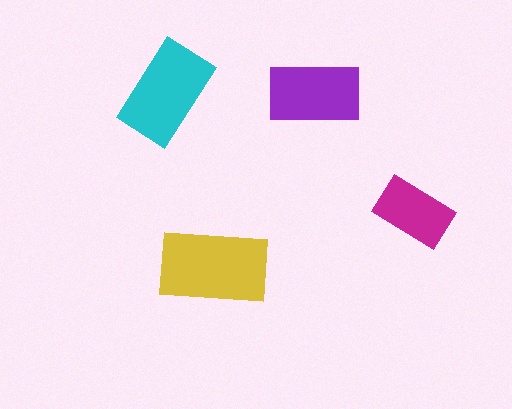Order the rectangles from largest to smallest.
the yellow one, the cyan one, the purple one, the magenta one.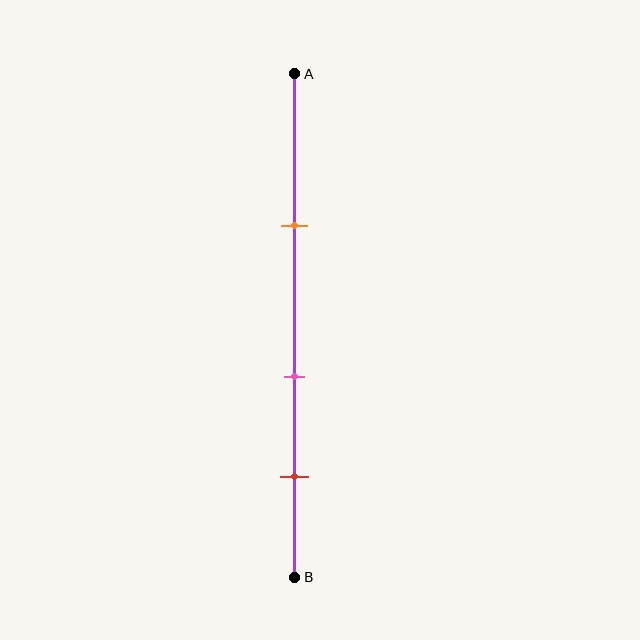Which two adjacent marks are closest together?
The pink and red marks are the closest adjacent pair.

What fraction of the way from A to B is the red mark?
The red mark is approximately 80% (0.8) of the way from A to B.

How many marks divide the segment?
There are 3 marks dividing the segment.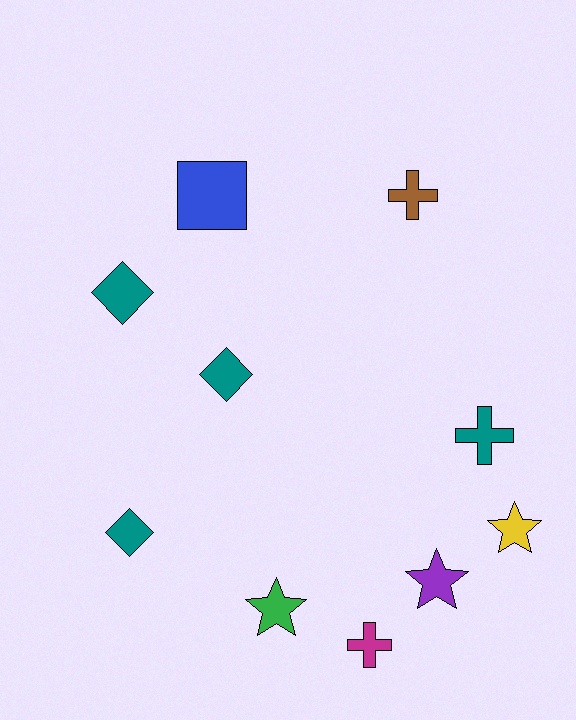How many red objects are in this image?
There are no red objects.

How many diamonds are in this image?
There are 3 diamonds.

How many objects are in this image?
There are 10 objects.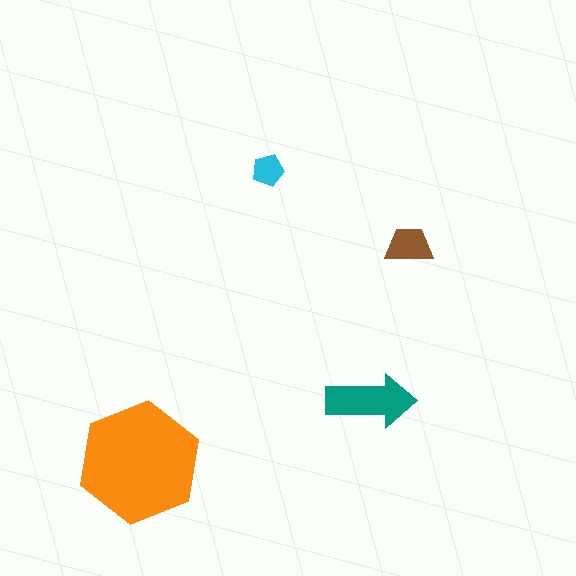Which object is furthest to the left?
The orange hexagon is leftmost.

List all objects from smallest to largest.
The cyan pentagon, the brown trapezoid, the teal arrow, the orange hexagon.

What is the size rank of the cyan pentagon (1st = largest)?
4th.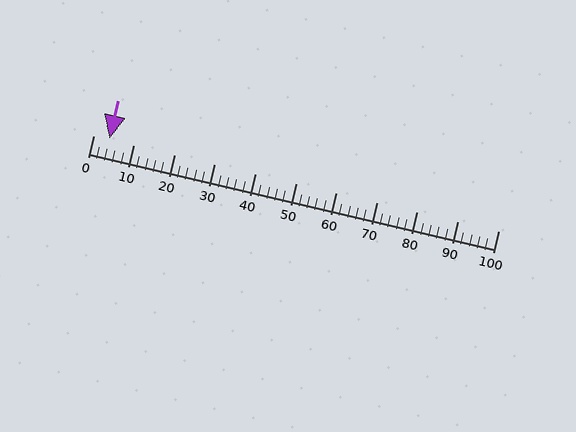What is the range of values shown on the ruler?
The ruler shows values from 0 to 100.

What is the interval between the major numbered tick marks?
The major tick marks are spaced 10 units apart.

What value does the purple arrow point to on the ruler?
The purple arrow points to approximately 4.